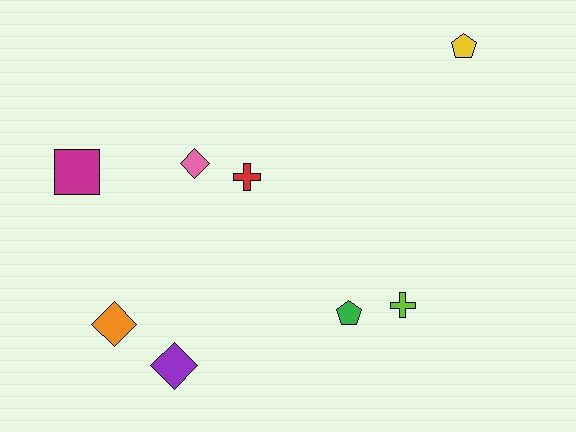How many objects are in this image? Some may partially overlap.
There are 8 objects.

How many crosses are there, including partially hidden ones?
There are 2 crosses.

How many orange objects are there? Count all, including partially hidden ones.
There is 1 orange object.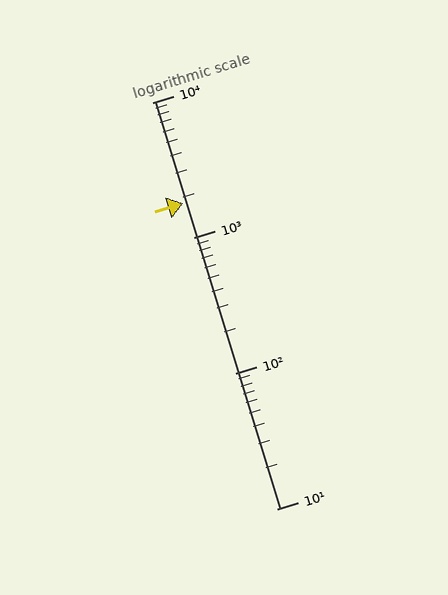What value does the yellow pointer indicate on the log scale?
The pointer indicates approximately 1800.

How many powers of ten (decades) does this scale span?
The scale spans 3 decades, from 10 to 10000.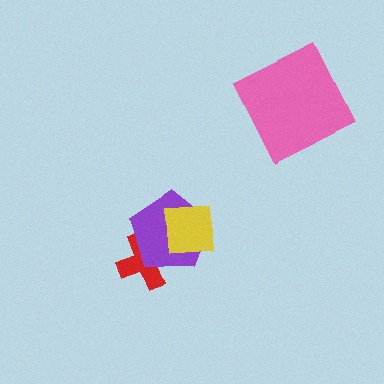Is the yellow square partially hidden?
No, no other shape covers it.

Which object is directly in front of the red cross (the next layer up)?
The purple pentagon is directly in front of the red cross.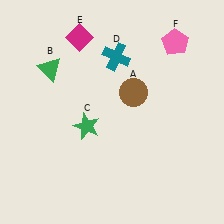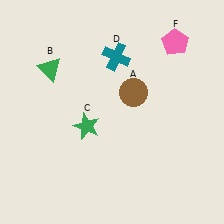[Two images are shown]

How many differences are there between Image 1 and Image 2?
There is 1 difference between the two images.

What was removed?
The magenta diamond (E) was removed in Image 2.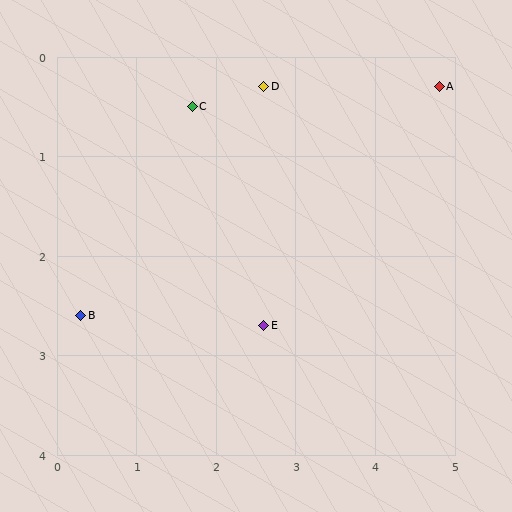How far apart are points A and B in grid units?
Points A and B are about 5.1 grid units apart.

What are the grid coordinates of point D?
Point D is at approximately (2.6, 0.3).